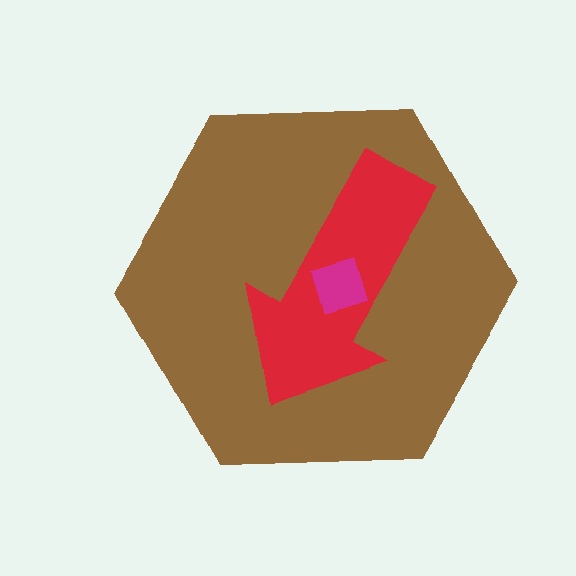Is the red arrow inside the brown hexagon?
Yes.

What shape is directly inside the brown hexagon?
The red arrow.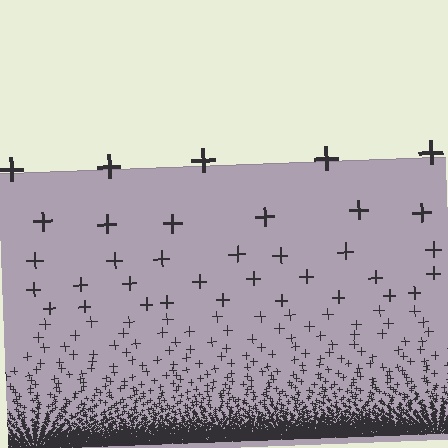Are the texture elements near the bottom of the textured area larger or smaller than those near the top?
Smaller. The gradient is inverted — elements near the bottom are smaller and denser.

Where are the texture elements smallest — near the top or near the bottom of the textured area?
Near the bottom.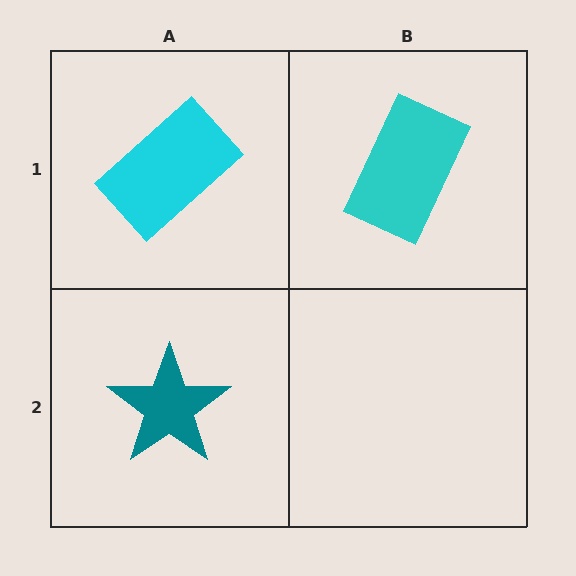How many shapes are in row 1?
2 shapes.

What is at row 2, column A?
A teal star.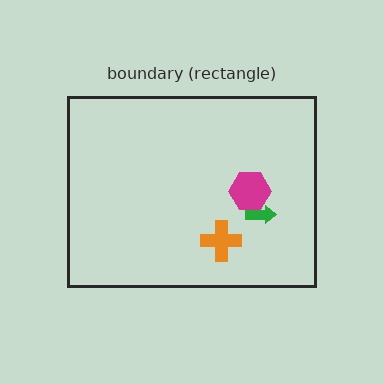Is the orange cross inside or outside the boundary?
Inside.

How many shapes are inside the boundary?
3 inside, 0 outside.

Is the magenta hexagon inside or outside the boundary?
Inside.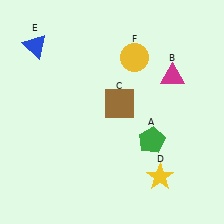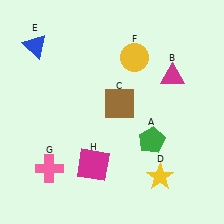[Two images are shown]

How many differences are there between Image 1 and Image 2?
There are 2 differences between the two images.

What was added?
A pink cross (G), a magenta square (H) were added in Image 2.